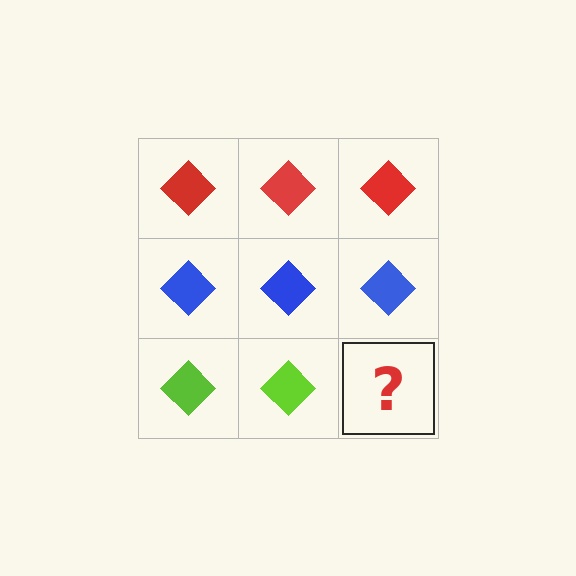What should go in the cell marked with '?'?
The missing cell should contain a lime diamond.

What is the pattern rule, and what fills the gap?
The rule is that each row has a consistent color. The gap should be filled with a lime diamond.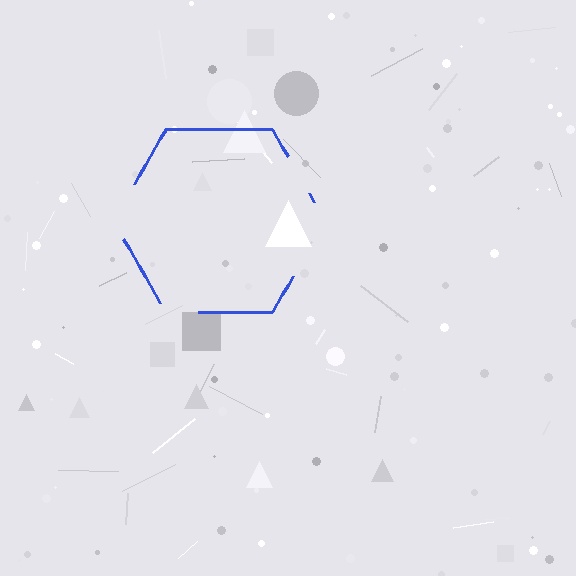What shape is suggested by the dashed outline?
The dashed outline suggests a hexagon.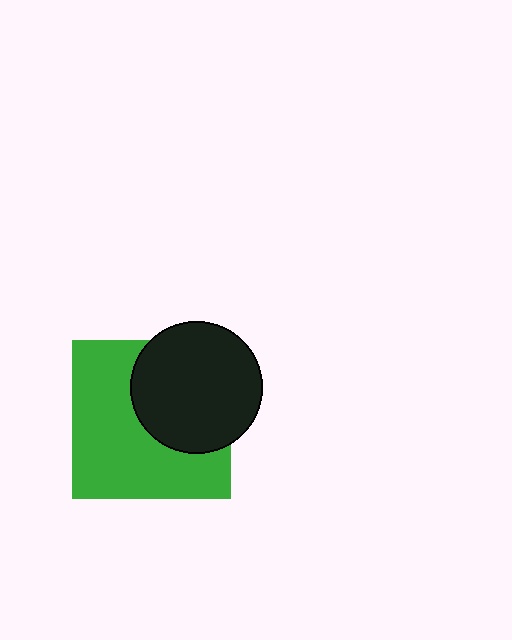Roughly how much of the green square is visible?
About half of it is visible (roughly 60%).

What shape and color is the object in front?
The object in front is a black circle.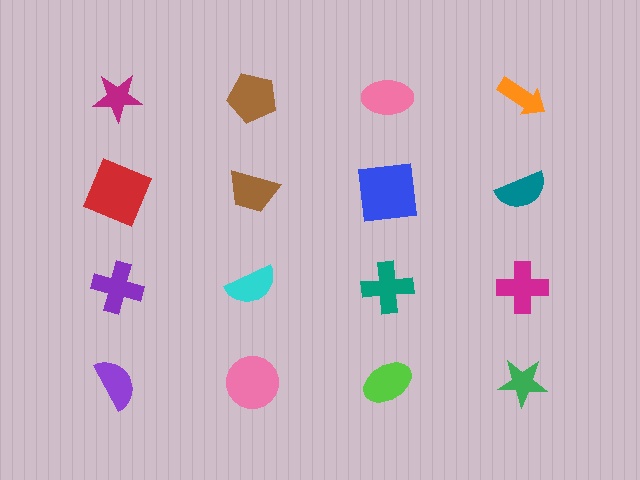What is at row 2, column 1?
A red square.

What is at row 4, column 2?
A pink circle.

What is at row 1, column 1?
A magenta star.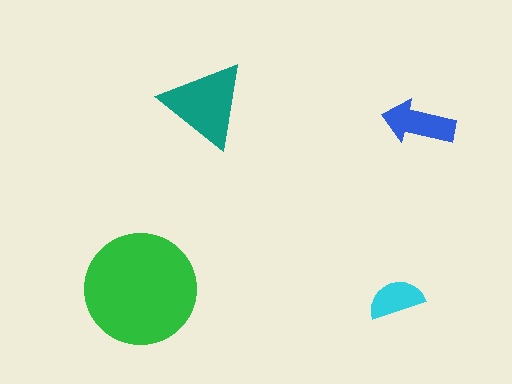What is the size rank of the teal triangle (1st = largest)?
2nd.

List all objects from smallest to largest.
The cyan semicircle, the blue arrow, the teal triangle, the green circle.